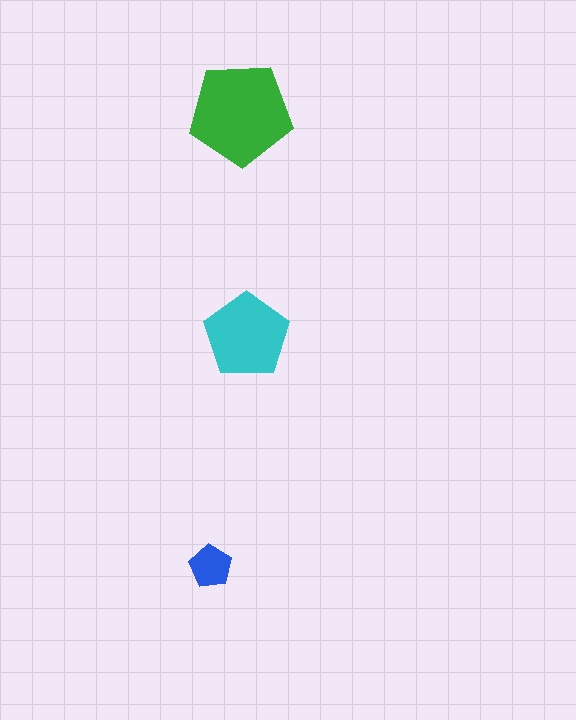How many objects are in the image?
There are 3 objects in the image.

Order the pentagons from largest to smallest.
the green one, the cyan one, the blue one.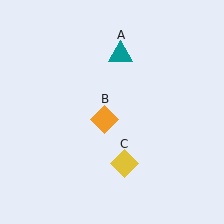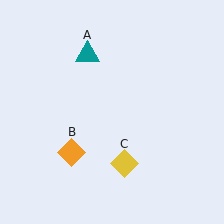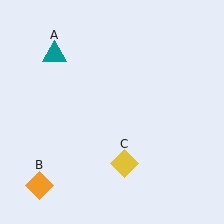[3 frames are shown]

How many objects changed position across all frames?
2 objects changed position: teal triangle (object A), orange diamond (object B).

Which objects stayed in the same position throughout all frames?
Yellow diamond (object C) remained stationary.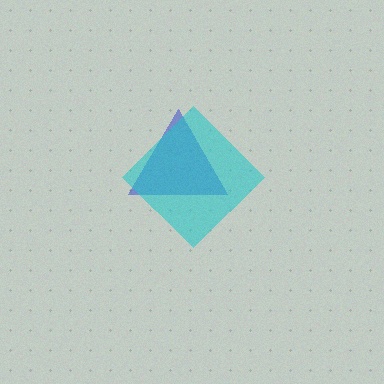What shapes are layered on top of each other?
The layered shapes are: a blue triangle, a cyan diamond.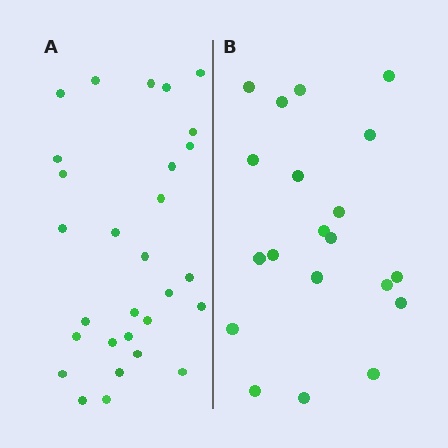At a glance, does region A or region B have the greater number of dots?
Region A (the left region) has more dots.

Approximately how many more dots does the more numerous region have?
Region A has roughly 8 or so more dots than region B.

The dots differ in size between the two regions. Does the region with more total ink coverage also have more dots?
No. Region B has more total ink coverage because its dots are larger, but region A actually contains more individual dots. Total area can be misleading — the number of items is what matters here.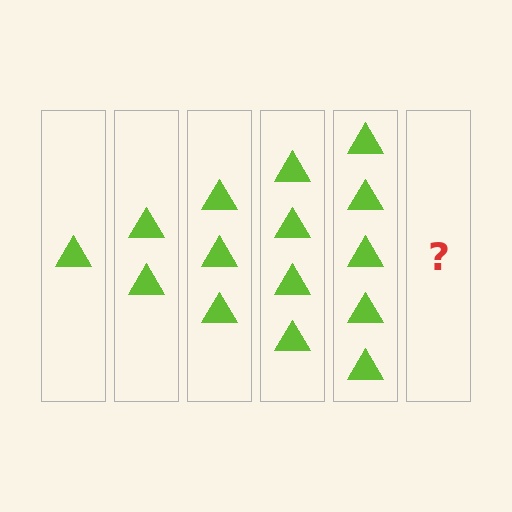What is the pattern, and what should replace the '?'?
The pattern is that each step adds one more triangle. The '?' should be 6 triangles.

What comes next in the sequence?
The next element should be 6 triangles.